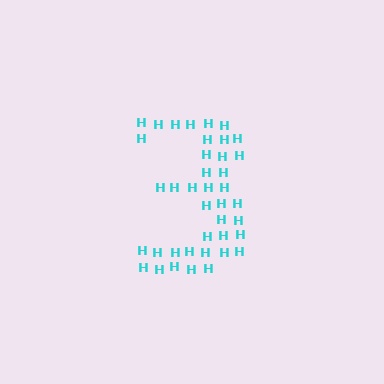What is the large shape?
The large shape is the digit 3.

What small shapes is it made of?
It is made of small letter H's.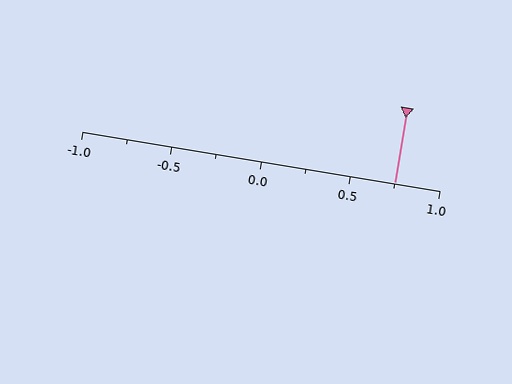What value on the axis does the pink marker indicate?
The marker indicates approximately 0.75.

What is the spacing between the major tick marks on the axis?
The major ticks are spaced 0.5 apart.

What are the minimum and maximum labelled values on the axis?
The axis runs from -1.0 to 1.0.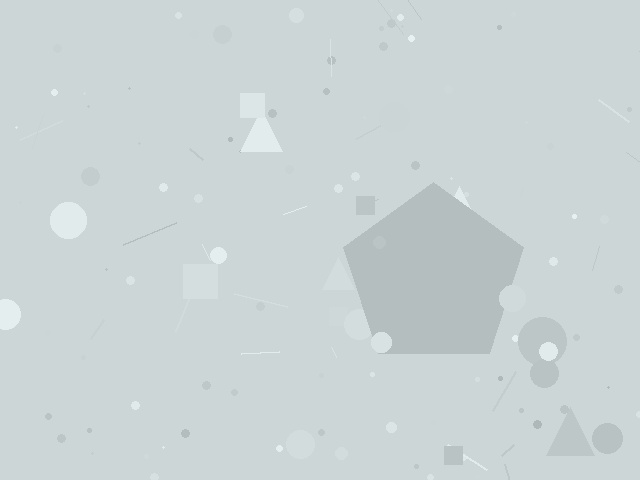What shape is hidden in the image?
A pentagon is hidden in the image.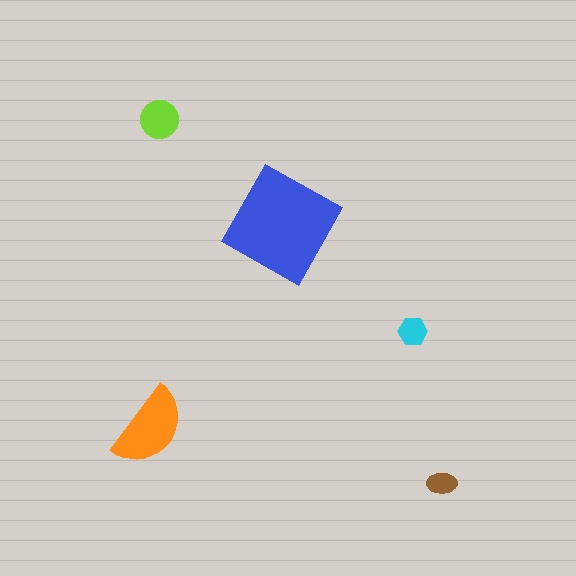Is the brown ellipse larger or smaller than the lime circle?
Smaller.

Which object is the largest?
The blue square.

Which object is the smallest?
The brown ellipse.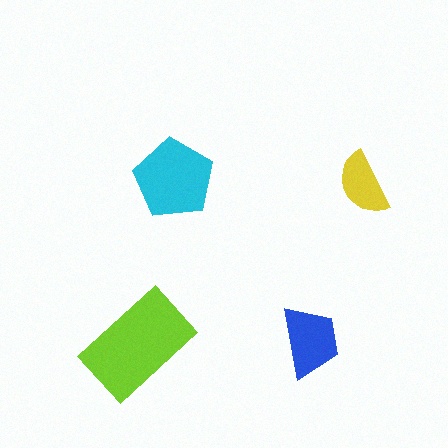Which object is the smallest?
The yellow semicircle.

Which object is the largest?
The lime rectangle.